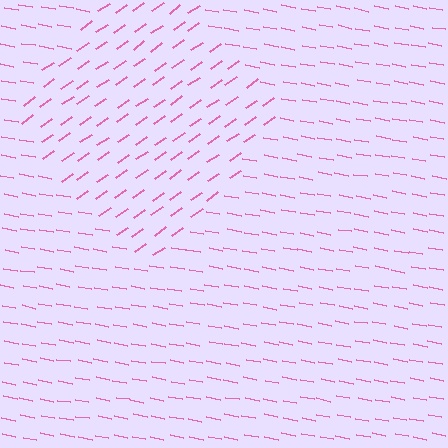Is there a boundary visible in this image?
Yes, there is a texture boundary formed by a change in line orientation.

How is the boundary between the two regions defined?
The boundary is defined purely by a change in line orientation (approximately 45 degrees difference). All lines are the same color and thickness.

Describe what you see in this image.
The image is filled with small pink line segments. A diamond region in the image has lines oriented differently from the surrounding lines, creating a visible texture boundary.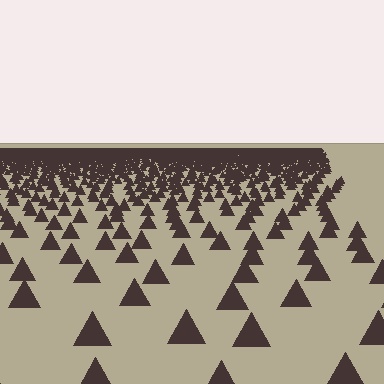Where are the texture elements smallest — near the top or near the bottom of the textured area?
Near the top.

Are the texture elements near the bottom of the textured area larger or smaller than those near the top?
Larger. Near the bottom, elements are closer to the viewer and appear at a bigger on-screen size.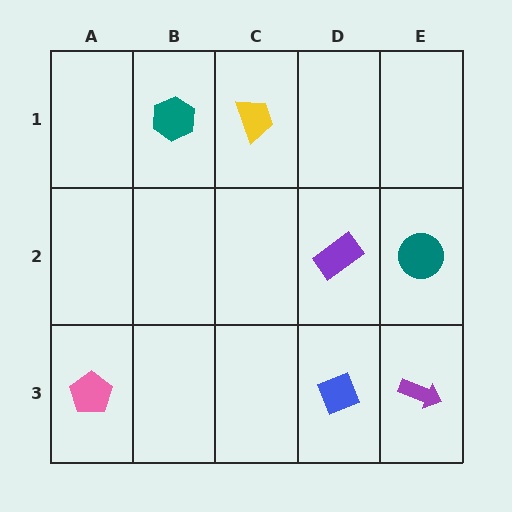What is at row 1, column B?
A teal hexagon.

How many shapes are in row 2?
2 shapes.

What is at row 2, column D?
A purple rectangle.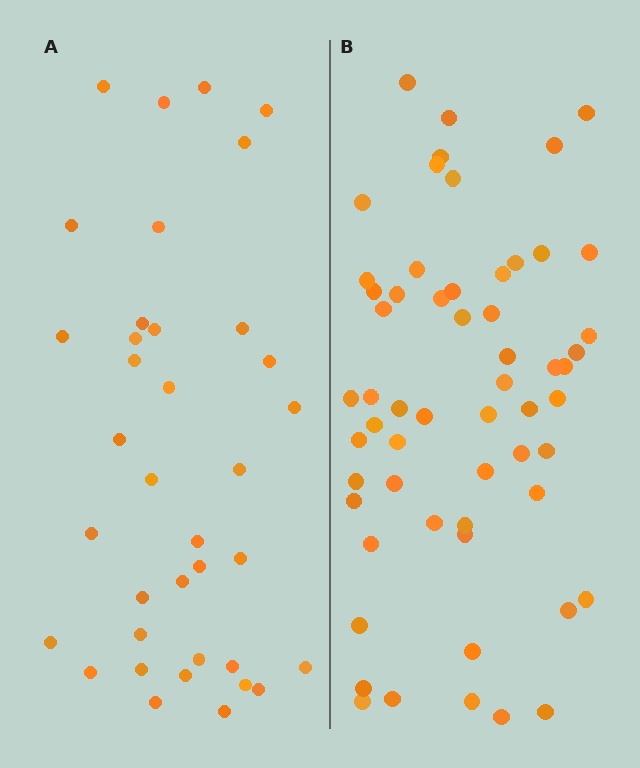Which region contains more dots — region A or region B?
Region B (the right region) has more dots.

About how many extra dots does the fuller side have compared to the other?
Region B has approximately 20 more dots than region A.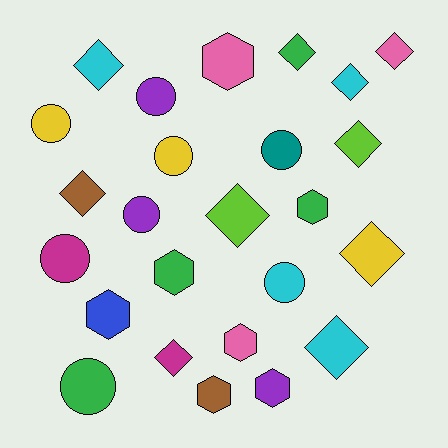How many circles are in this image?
There are 8 circles.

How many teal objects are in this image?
There is 1 teal object.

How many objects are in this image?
There are 25 objects.